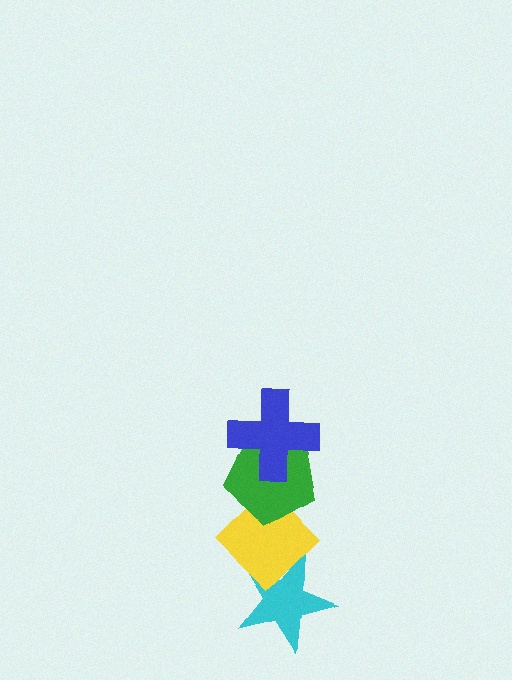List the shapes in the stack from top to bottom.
From top to bottom: the blue cross, the green pentagon, the yellow diamond, the cyan star.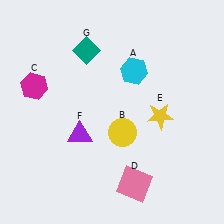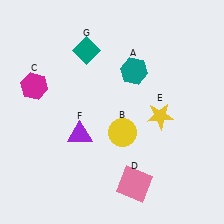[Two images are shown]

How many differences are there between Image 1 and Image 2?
There is 1 difference between the two images.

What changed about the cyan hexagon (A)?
In Image 1, A is cyan. In Image 2, it changed to teal.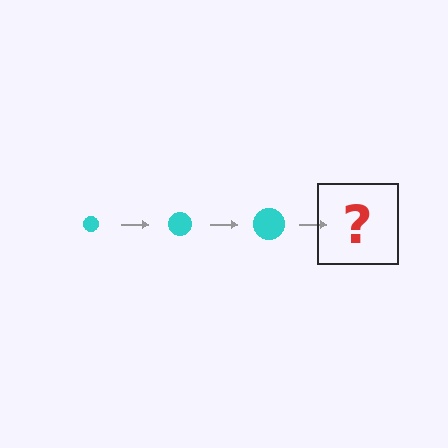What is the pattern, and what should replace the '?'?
The pattern is that the circle gets progressively larger each step. The '?' should be a cyan circle, larger than the previous one.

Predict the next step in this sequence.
The next step is a cyan circle, larger than the previous one.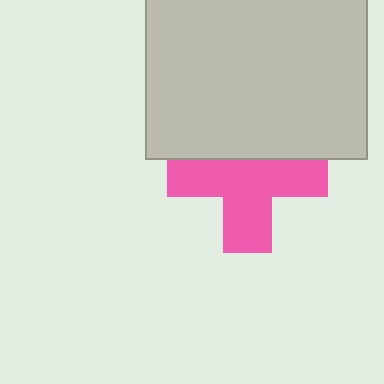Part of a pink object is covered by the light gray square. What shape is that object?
It is a cross.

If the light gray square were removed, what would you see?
You would see the complete pink cross.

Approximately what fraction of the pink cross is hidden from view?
Roughly 34% of the pink cross is hidden behind the light gray square.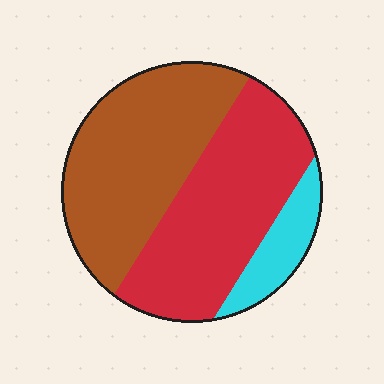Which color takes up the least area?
Cyan, at roughly 10%.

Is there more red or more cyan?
Red.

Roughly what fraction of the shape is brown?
Brown takes up between a quarter and a half of the shape.